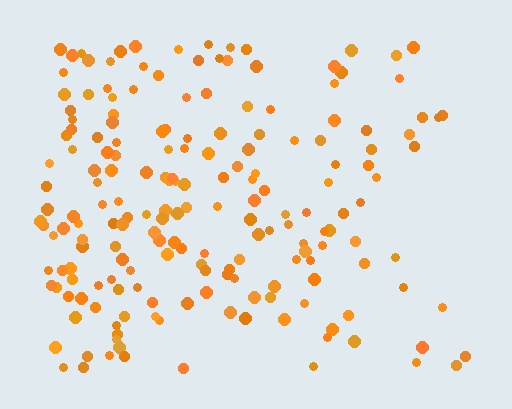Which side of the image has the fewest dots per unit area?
The right.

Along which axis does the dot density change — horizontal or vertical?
Horizontal.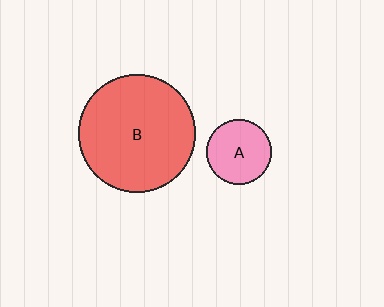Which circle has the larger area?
Circle B (red).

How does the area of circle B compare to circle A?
Approximately 3.2 times.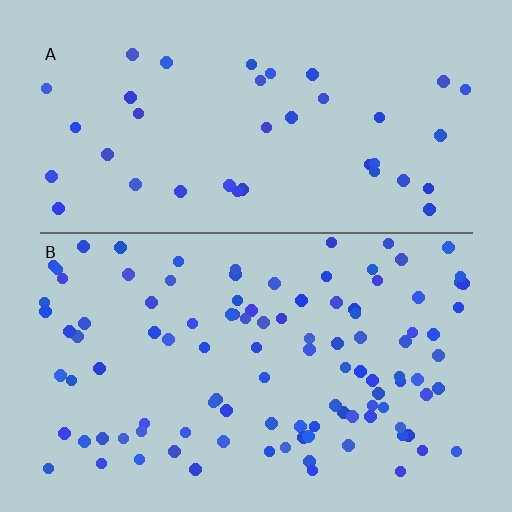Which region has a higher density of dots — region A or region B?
B (the bottom).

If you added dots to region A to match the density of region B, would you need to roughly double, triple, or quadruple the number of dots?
Approximately triple.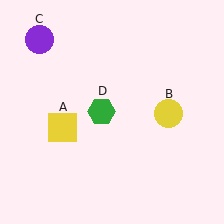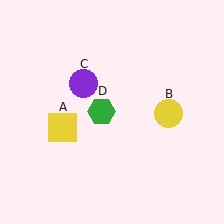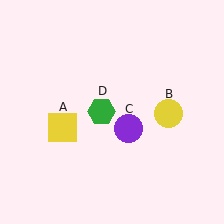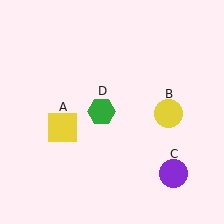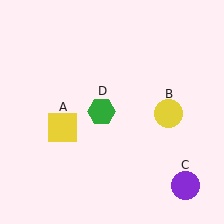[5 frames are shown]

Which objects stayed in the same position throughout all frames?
Yellow square (object A) and yellow circle (object B) and green hexagon (object D) remained stationary.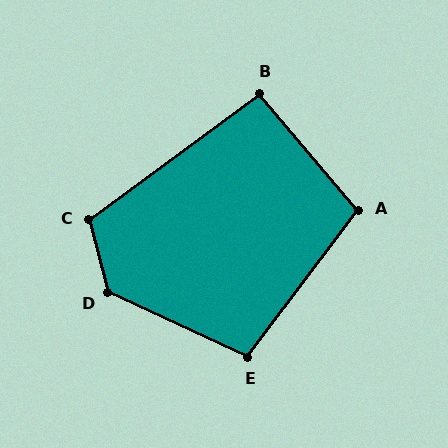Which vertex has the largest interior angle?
D, at approximately 129 degrees.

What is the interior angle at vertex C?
Approximately 112 degrees (obtuse).